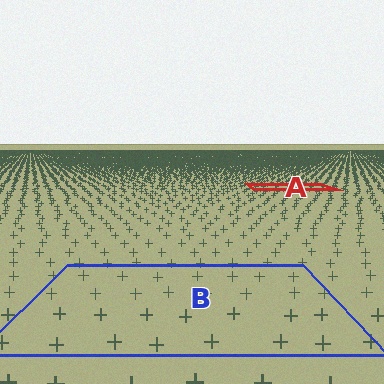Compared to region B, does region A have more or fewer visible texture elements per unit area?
Region A has more texture elements per unit area — they are packed more densely because it is farther away.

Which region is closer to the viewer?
Region B is closer. The texture elements there are larger and more spread out.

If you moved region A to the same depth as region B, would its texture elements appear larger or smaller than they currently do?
They would appear larger. At a closer depth, the same texture elements are projected at a bigger on-screen size.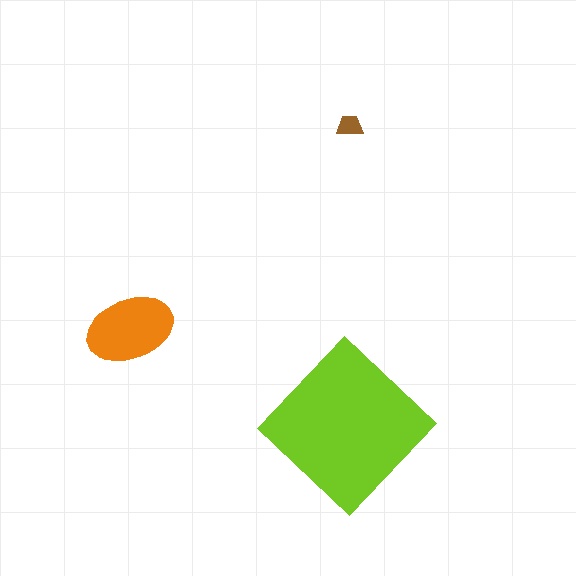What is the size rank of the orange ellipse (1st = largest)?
2nd.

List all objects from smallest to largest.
The brown trapezoid, the orange ellipse, the lime diamond.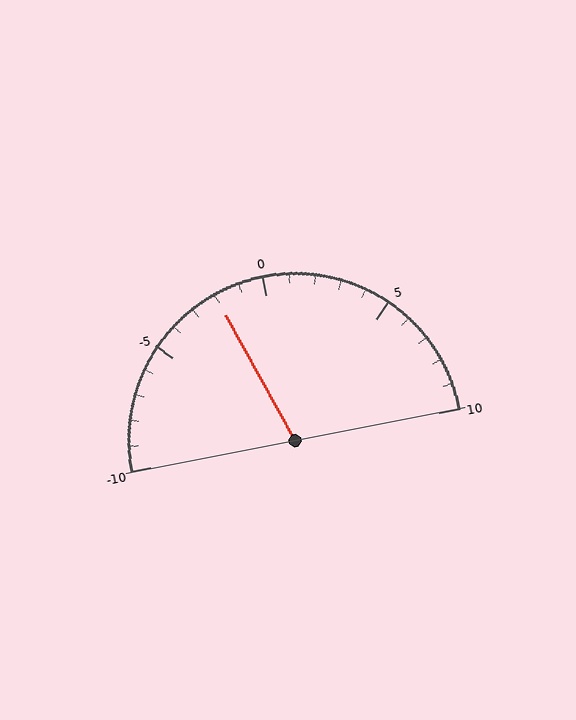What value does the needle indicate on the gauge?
The needle indicates approximately -2.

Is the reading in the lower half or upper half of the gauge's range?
The reading is in the lower half of the range (-10 to 10).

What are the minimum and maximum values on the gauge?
The gauge ranges from -10 to 10.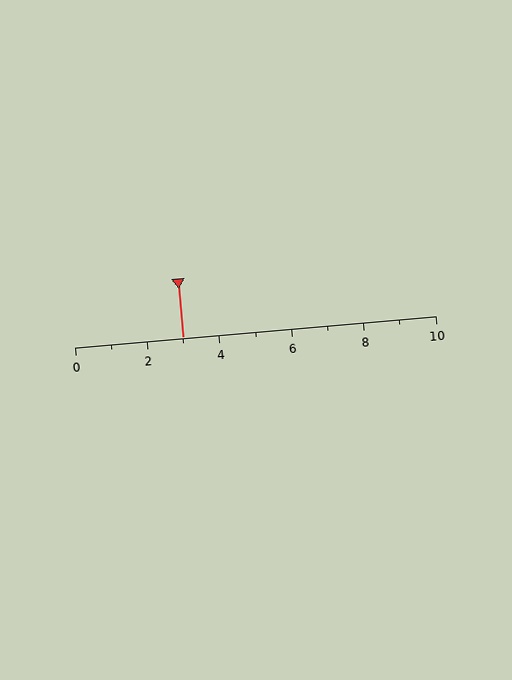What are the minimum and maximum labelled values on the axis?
The axis runs from 0 to 10.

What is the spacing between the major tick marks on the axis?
The major ticks are spaced 2 apart.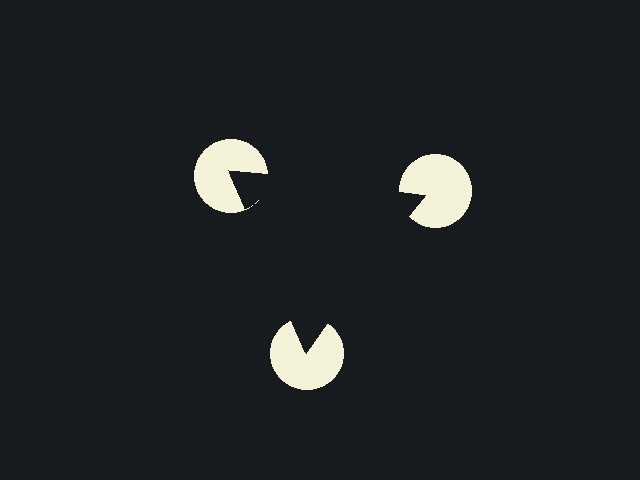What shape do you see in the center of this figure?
An illusory triangle — its edges are inferred from the aligned wedge cuts in the pac-man discs, not physically drawn.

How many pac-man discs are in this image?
There are 3 — one at each vertex of the illusory triangle.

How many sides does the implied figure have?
3 sides.